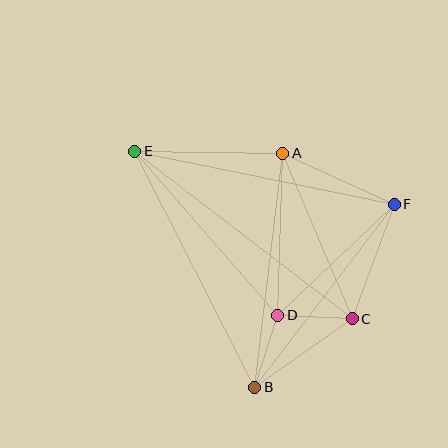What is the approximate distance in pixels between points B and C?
The distance between B and C is approximately 119 pixels.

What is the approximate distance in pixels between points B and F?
The distance between B and F is approximately 230 pixels.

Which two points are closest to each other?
Points C and D are closest to each other.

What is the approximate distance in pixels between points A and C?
The distance between A and C is approximately 180 pixels.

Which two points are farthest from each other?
Points C and E are farthest from each other.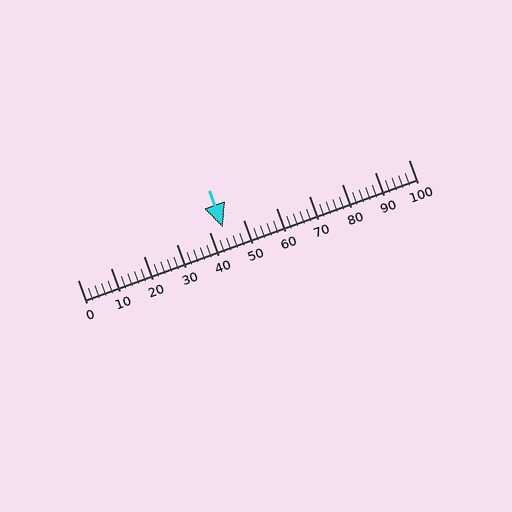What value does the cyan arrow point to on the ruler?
The cyan arrow points to approximately 44.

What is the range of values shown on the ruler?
The ruler shows values from 0 to 100.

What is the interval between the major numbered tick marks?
The major tick marks are spaced 10 units apart.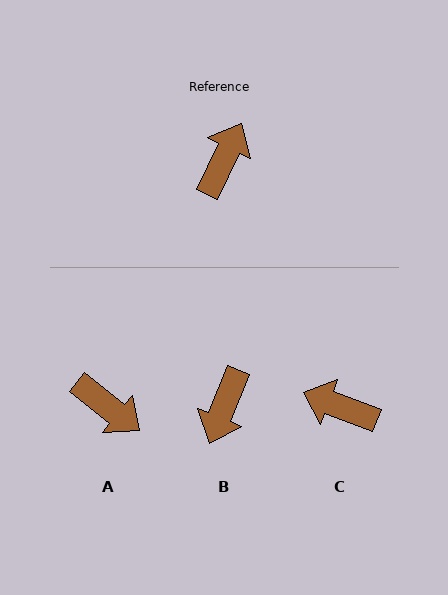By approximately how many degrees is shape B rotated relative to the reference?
Approximately 176 degrees clockwise.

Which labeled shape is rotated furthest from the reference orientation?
B, about 176 degrees away.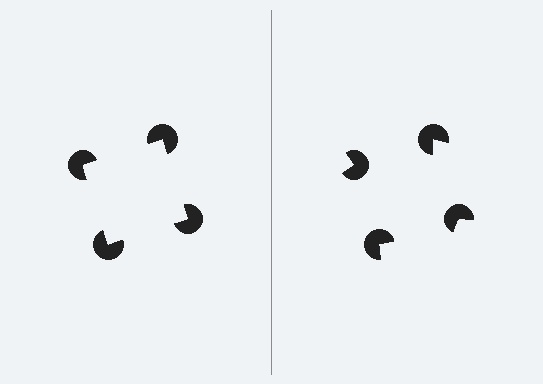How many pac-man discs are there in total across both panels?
8 — 4 on each side.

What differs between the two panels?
The pac-man discs are positioned identically on both sides; only the wedge orientations differ. On the left they align to a square; on the right they are misaligned.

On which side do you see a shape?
An illusory square appears on the left side. On the right side the wedge cuts are rotated, so no coherent shape forms.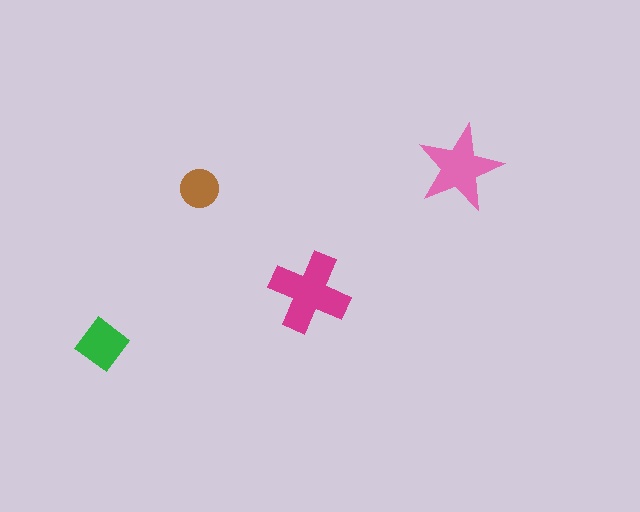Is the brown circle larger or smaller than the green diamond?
Smaller.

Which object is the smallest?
The brown circle.